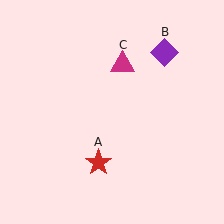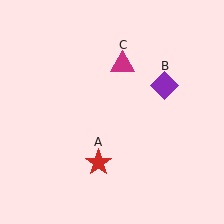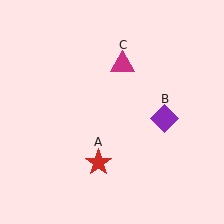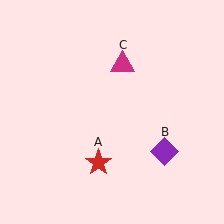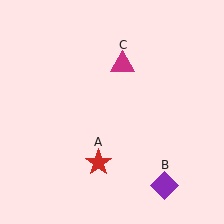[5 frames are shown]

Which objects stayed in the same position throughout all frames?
Red star (object A) and magenta triangle (object C) remained stationary.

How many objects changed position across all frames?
1 object changed position: purple diamond (object B).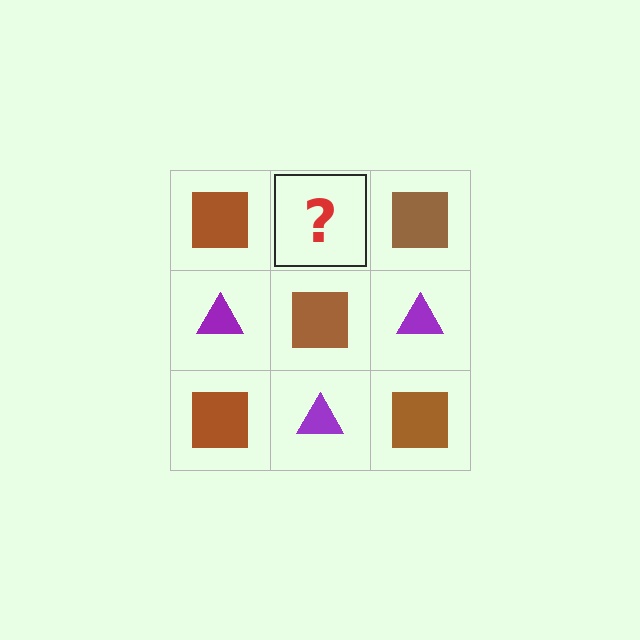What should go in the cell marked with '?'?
The missing cell should contain a purple triangle.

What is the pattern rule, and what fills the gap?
The rule is that it alternates brown square and purple triangle in a checkerboard pattern. The gap should be filled with a purple triangle.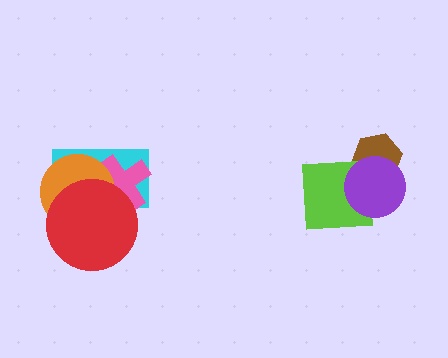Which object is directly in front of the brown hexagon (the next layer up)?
The lime square is directly in front of the brown hexagon.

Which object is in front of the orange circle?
The red circle is in front of the orange circle.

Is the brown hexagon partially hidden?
Yes, it is partially covered by another shape.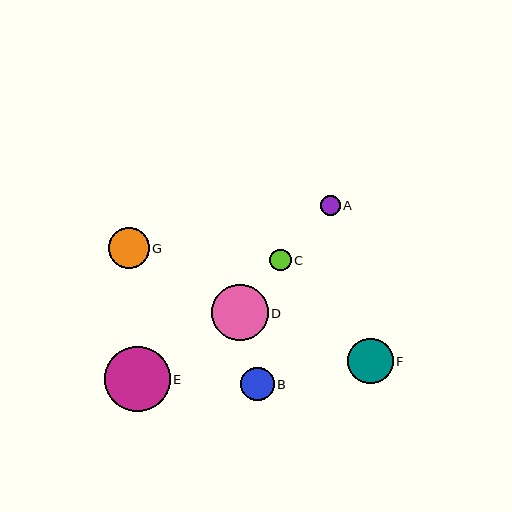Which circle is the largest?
Circle E is the largest with a size of approximately 66 pixels.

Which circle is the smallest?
Circle A is the smallest with a size of approximately 20 pixels.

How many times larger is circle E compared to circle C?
Circle E is approximately 3.1 times the size of circle C.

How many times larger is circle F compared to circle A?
Circle F is approximately 2.3 times the size of circle A.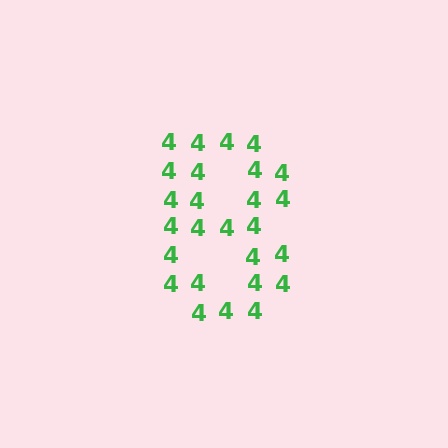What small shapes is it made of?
It is made of small digit 4's.